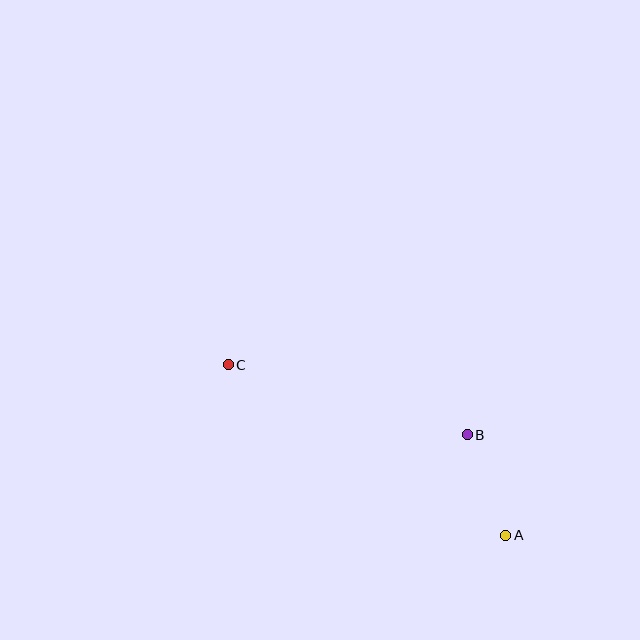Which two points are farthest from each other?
Points A and C are farthest from each other.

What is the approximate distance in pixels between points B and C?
The distance between B and C is approximately 249 pixels.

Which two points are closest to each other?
Points A and B are closest to each other.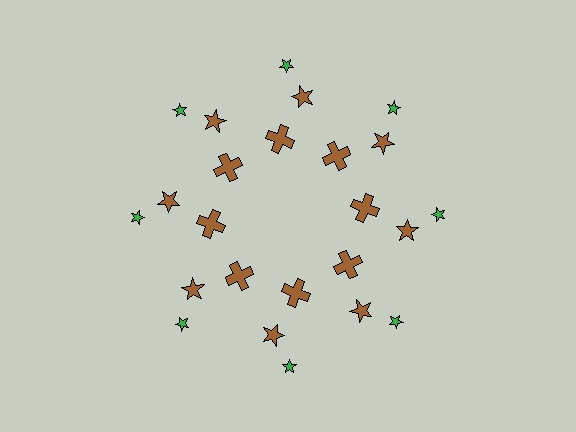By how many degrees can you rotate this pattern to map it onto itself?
The pattern maps onto itself every 45 degrees of rotation.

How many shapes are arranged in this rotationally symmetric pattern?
There are 24 shapes, arranged in 8 groups of 3.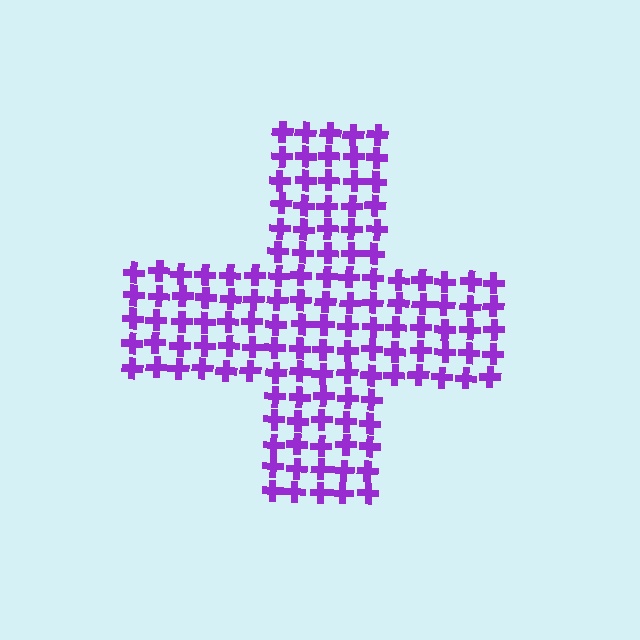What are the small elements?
The small elements are crosses.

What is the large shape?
The large shape is a cross.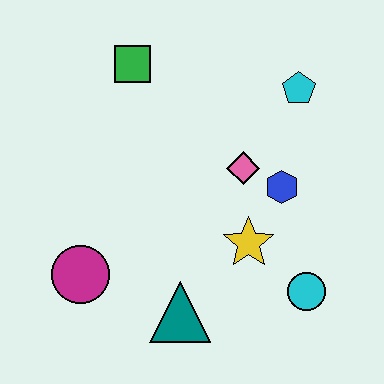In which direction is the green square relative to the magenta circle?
The green square is above the magenta circle.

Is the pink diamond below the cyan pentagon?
Yes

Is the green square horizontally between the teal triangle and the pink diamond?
No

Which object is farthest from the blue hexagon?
The magenta circle is farthest from the blue hexagon.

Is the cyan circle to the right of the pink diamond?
Yes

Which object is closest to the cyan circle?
The yellow star is closest to the cyan circle.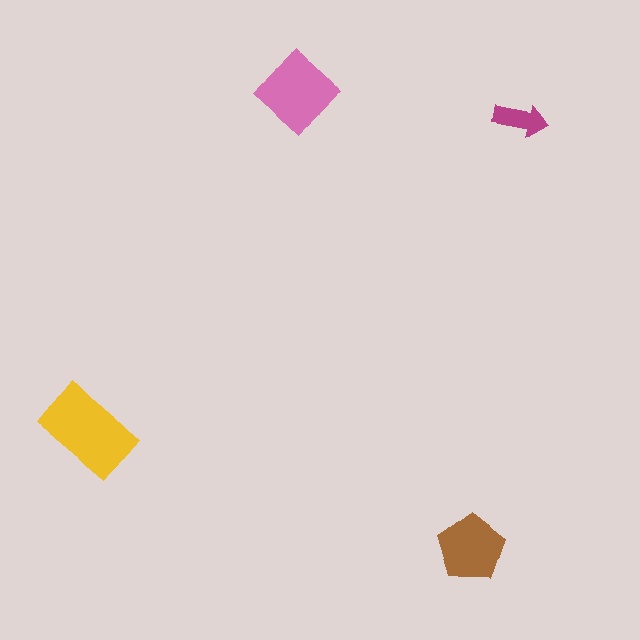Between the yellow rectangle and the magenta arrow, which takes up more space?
The yellow rectangle.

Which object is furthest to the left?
The yellow rectangle is leftmost.